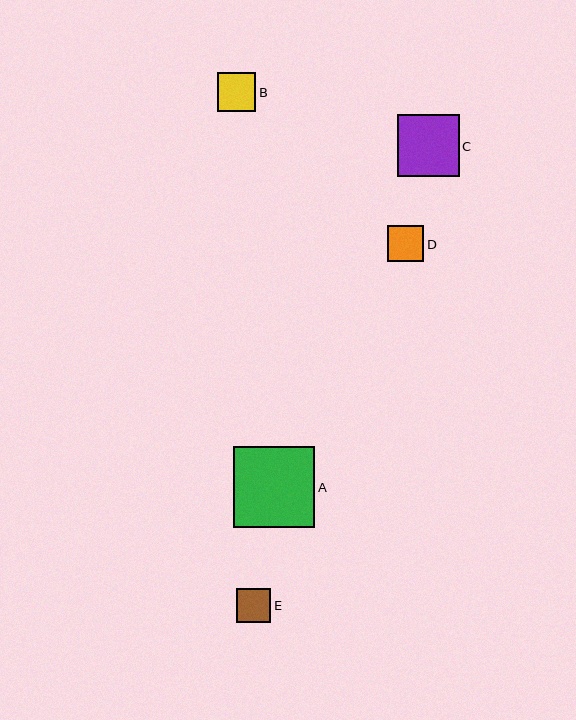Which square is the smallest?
Square E is the smallest with a size of approximately 34 pixels.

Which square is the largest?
Square A is the largest with a size of approximately 81 pixels.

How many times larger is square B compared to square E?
Square B is approximately 1.1 times the size of square E.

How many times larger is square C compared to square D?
Square C is approximately 1.7 times the size of square D.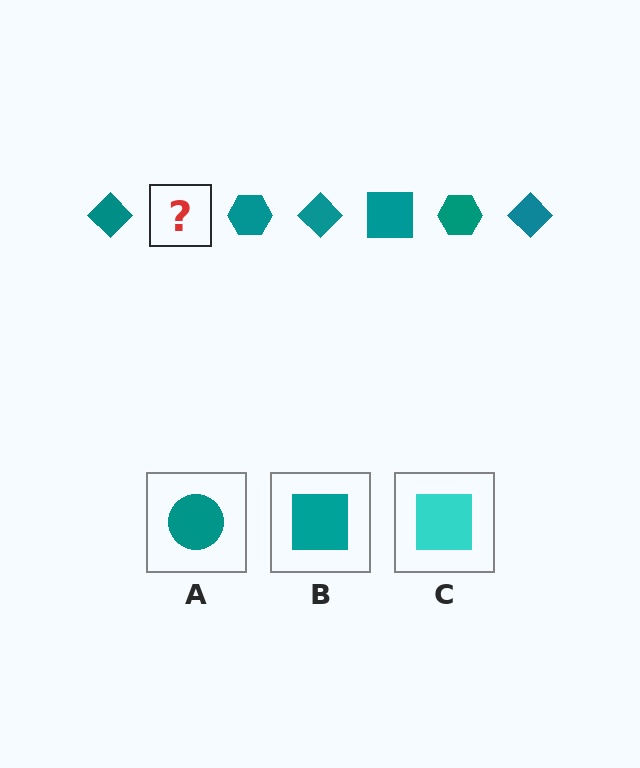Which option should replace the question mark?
Option B.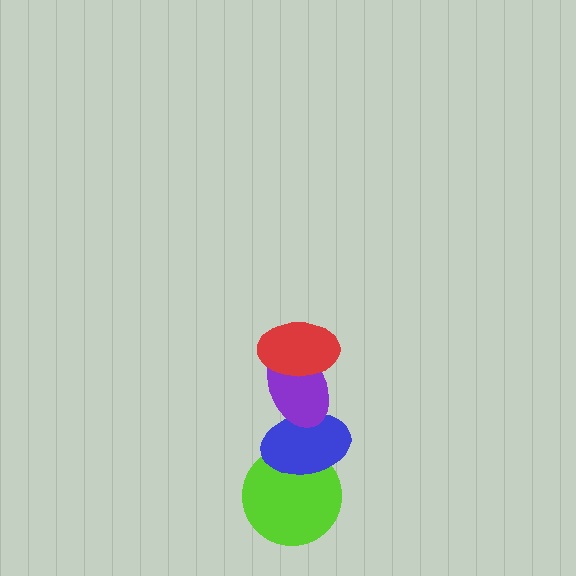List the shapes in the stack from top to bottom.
From top to bottom: the red ellipse, the purple ellipse, the blue ellipse, the lime circle.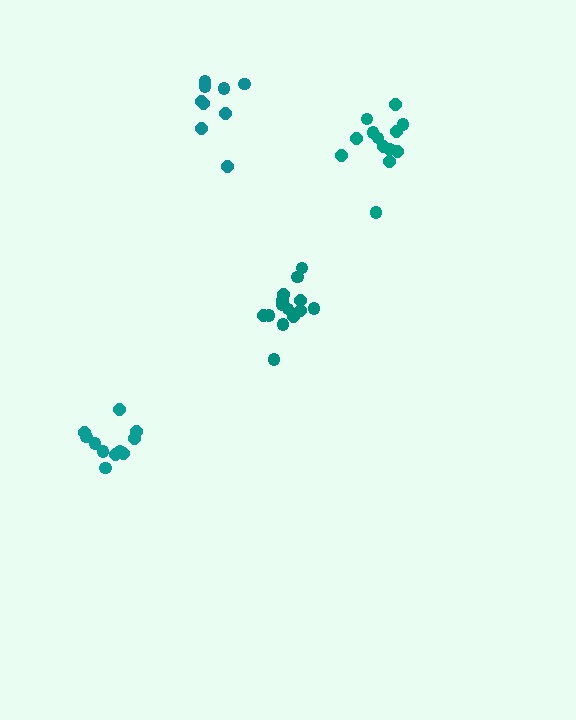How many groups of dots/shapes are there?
There are 4 groups.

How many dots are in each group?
Group 1: 9 dots, Group 2: 11 dots, Group 3: 13 dots, Group 4: 14 dots (47 total).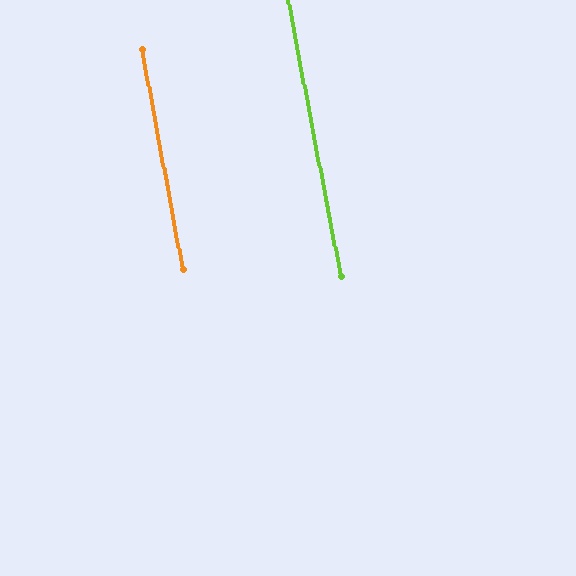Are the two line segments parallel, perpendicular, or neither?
Parallel — their directions differ by only 0.1°.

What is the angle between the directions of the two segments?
Approximately 0 degrees.